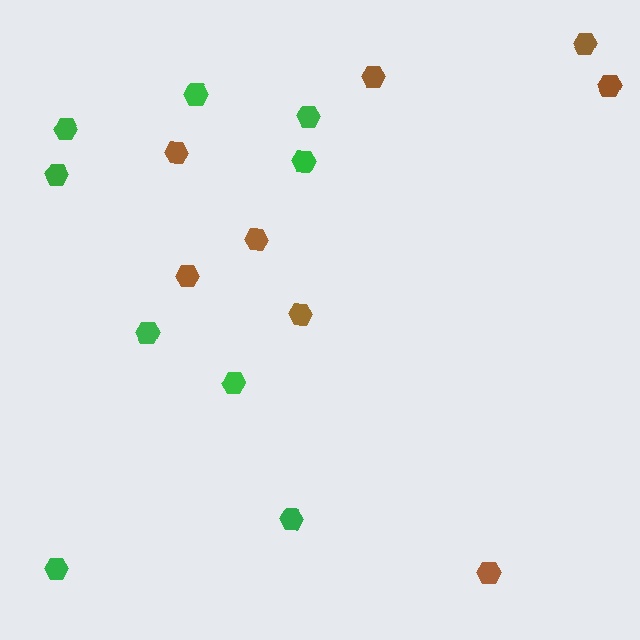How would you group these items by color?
There are 2 groups: one group of brown hexagons (8) and one group of green hexagons (9).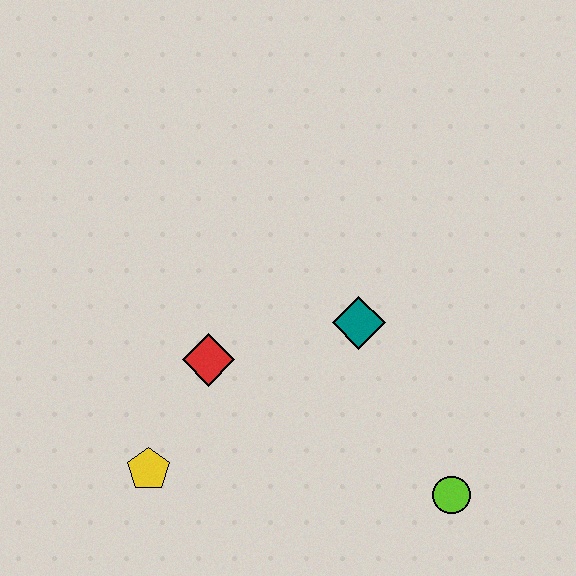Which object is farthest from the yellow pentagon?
The lime circle is farthest from the yellow pentagon.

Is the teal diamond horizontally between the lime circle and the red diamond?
Yes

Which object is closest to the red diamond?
The yellow pentagon is closest to the red diamond.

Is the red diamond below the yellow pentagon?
No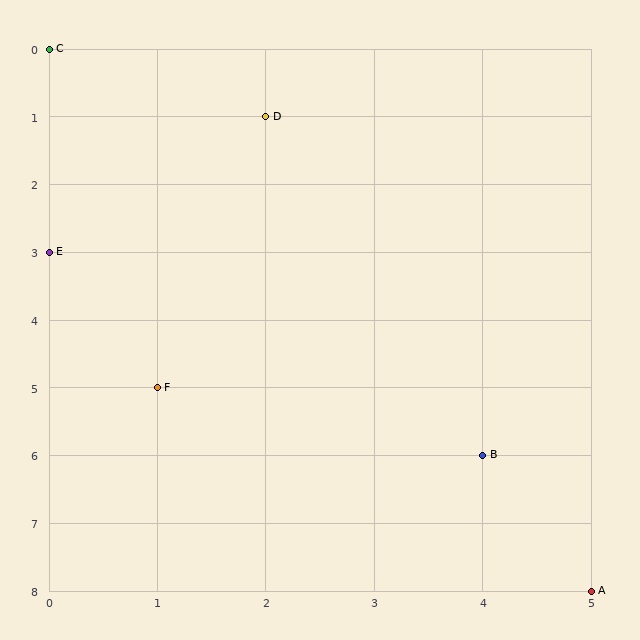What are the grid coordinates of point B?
Point B is at grid coordinates (4, 6).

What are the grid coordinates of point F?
Point F is at grid coordinates (1, 5).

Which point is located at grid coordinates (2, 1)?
Point D is at (2, 1).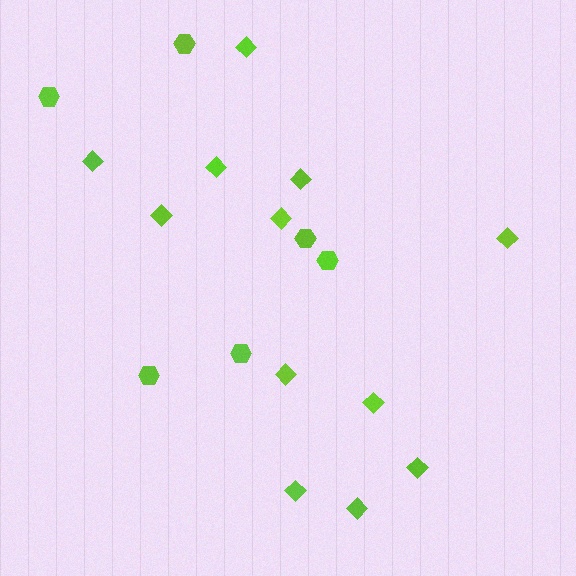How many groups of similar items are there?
There are 2 groups: one group of diamonds (12) and one group of hexagons (6).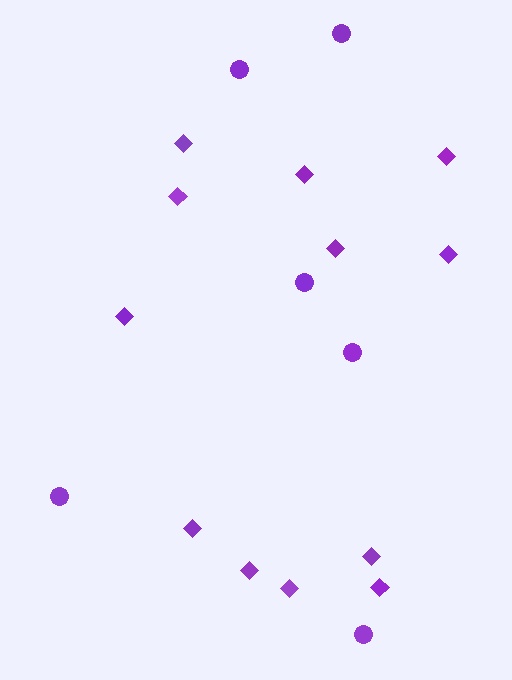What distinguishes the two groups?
There are 2 groups: one group of diamonds (12) and one group of circles (6).